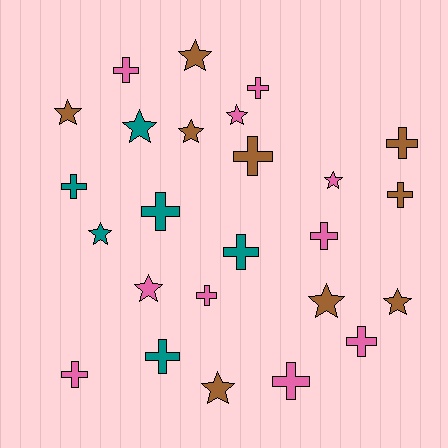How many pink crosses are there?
There are 7 pink crosses.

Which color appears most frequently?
Pink, with 10 objects.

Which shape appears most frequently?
Cross, with 14 objects.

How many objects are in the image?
There are 25 objects.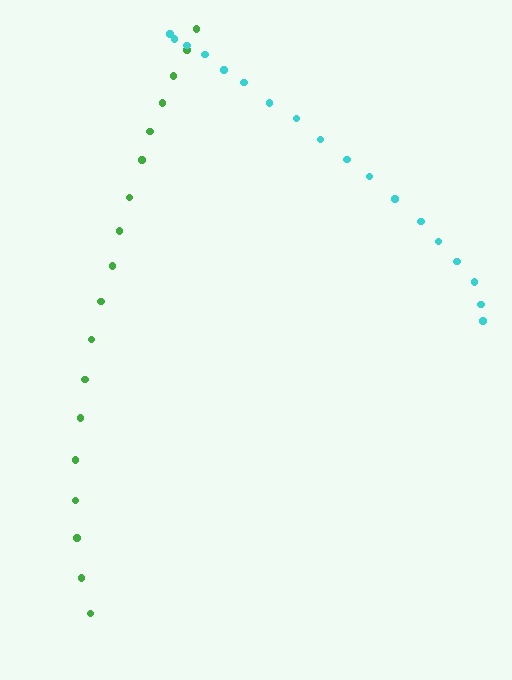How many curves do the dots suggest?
There are 2 distinct paths.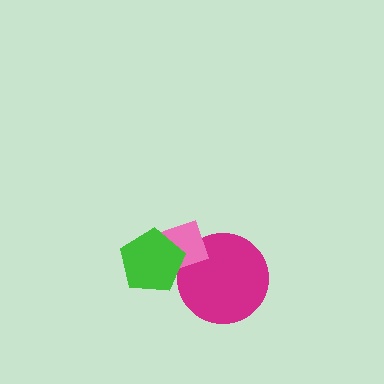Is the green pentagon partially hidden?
No, no other shape covers it.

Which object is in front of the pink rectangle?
The green pentagon is in front of the pink rectangle.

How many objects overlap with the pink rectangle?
2 objects overlap with the pink rectangle.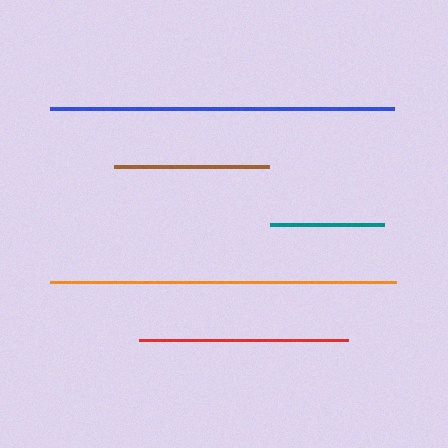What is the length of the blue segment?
The blue segment is approximately 344 pixels long.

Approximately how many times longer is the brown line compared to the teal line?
The brown line is approximately 1.4 times the length of the teal line.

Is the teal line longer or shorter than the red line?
The red line is longer than the teal line.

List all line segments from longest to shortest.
From longest to shortest: orange, blue, red, brown, teal.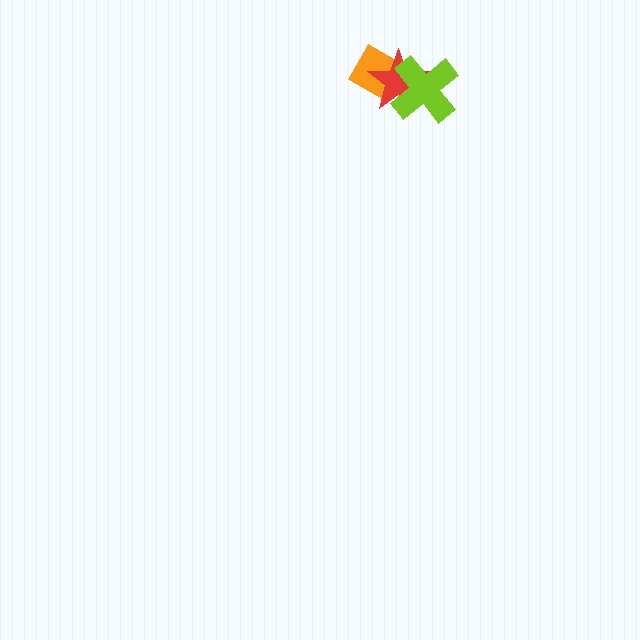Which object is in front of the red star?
The lime cross is in front of the red star.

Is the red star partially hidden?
Yes, it is partially covered by another shape.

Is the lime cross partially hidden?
No, no other shape covers it.